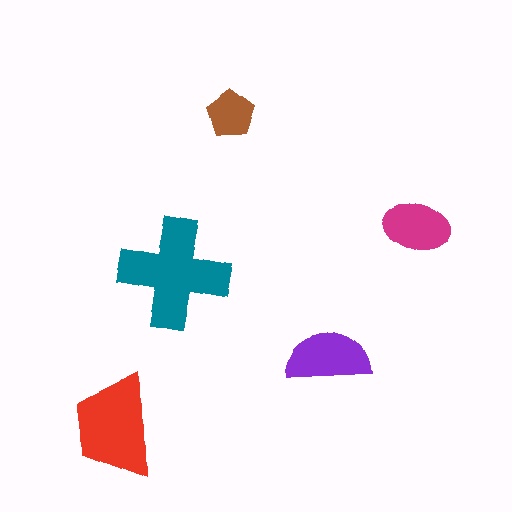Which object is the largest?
The teal cross.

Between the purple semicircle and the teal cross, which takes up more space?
The teal cross.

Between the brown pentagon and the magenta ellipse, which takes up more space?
The magenta ellipse.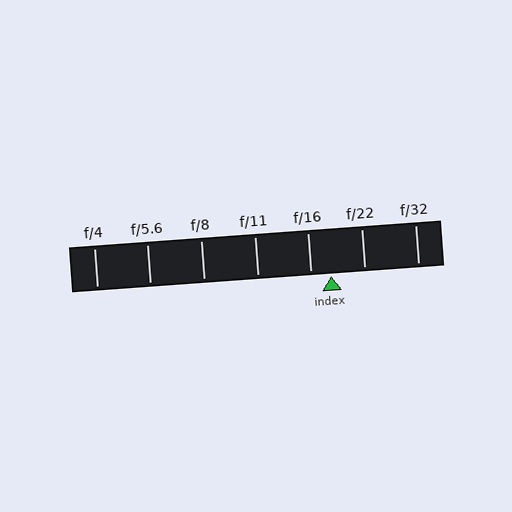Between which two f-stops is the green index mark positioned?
The index mark is between f/16 and f/22.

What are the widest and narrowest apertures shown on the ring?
The widest aperture shown is f/4 and the narrowest is f/32.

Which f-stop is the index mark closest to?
The index mark is closest to f/16.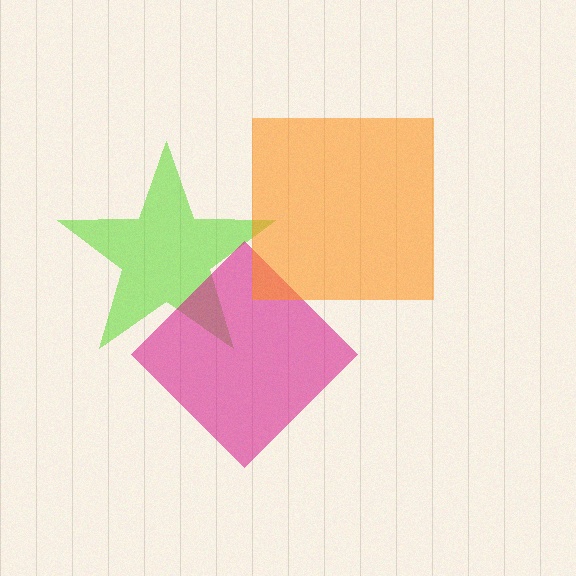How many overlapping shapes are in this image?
There are 3 overlapping shapes in the image.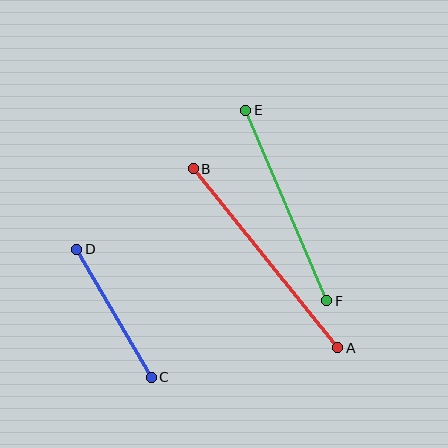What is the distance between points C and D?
The distance is approximately 148 pixels.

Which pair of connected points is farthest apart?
Points A and B are farthest apart.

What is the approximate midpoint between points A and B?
The midpoint is at approximately (266, 258) pixels.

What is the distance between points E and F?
The distance is approximately 207 pixels.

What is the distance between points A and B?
The distance is approximately 230 pixels.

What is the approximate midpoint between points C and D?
The midpoint is at approximately (114, 313) pixels.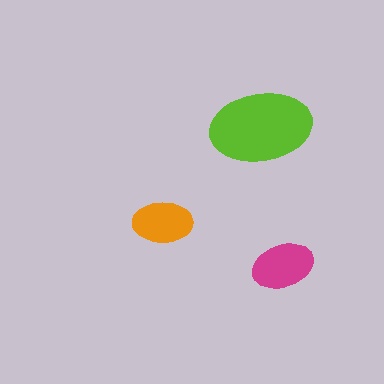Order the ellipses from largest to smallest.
the lime one, the magenta one, the orange one.